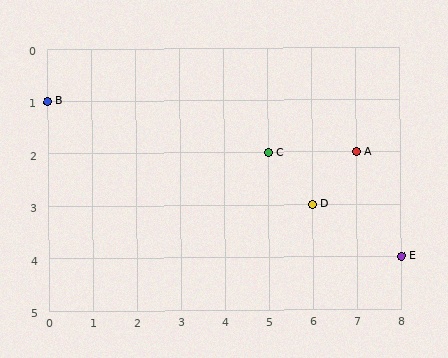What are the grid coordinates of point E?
Point E is at grid coordinates (8, 4).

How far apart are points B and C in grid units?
Points B and C are 5 columns and 1 row apart (about 5.1 grid units diagonally).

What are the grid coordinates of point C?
Point C is at grid coordinates (5, 2).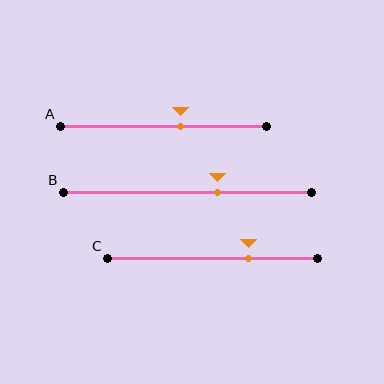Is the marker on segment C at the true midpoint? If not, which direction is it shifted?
No, the marker on segment C is shifted to the right by about 17% of the segment length.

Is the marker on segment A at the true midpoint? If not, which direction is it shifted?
No, the marker on segment A is shifted to the right by about 8% of the segment length.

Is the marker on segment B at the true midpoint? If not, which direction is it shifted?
No, the marker on segment B is shifted to the right by about 12% of the segment length.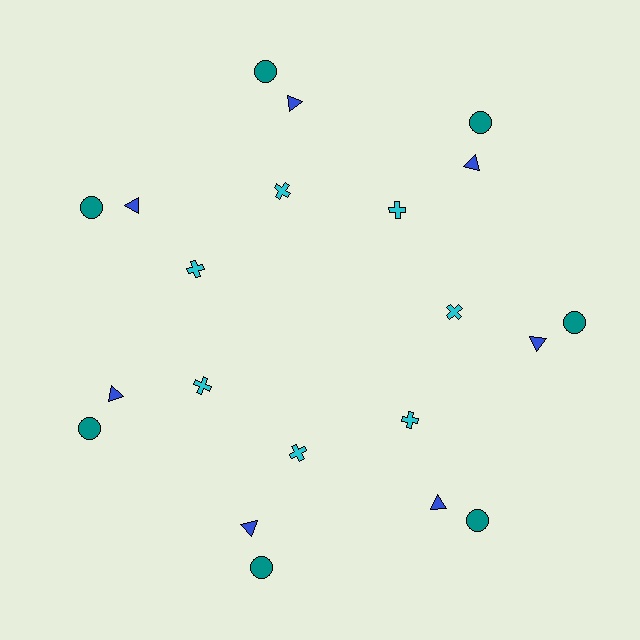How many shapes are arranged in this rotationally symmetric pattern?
There are 21 shapes, arranged in 7 groups of 3.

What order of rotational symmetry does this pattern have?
This pattern has 7-fold rotational symmetry.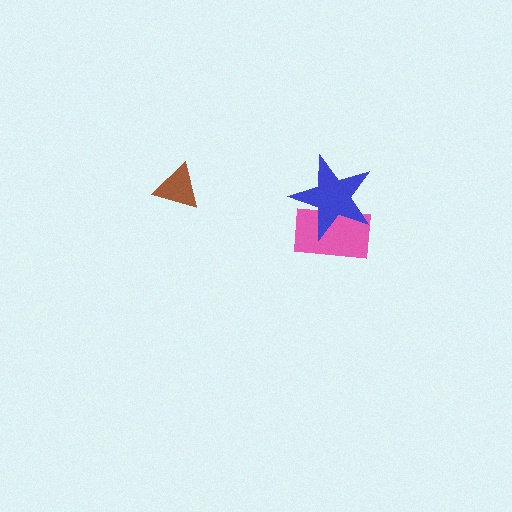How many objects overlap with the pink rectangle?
1 object overlaps with the pink rectangle.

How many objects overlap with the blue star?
1 object overlaps with the blue star.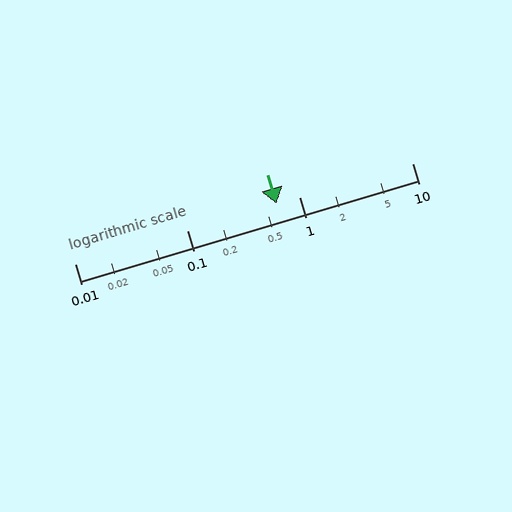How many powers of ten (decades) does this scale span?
The scale spans 3 decades, from 0.01 to 10.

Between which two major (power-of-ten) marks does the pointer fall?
The pointer is between 0.1 and 1.